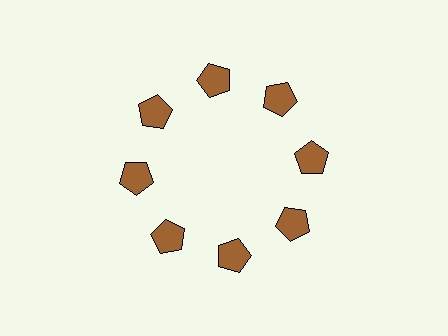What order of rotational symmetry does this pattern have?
This pattern has 8-fold rotational symmetry.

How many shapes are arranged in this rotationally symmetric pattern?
There are 8 shapes, arranged in 8 groups of 1.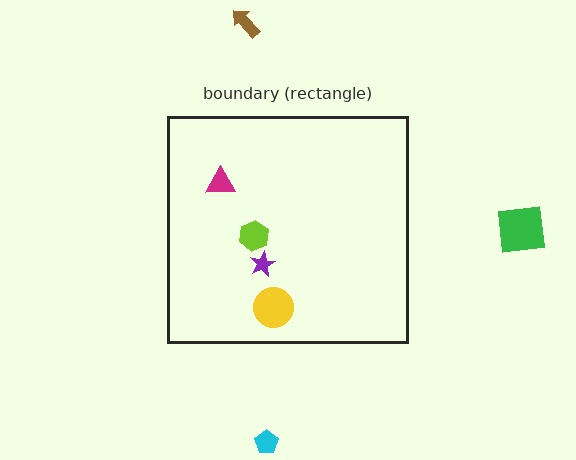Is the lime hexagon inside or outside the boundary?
Inside.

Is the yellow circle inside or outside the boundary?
Inside.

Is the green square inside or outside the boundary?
Outside.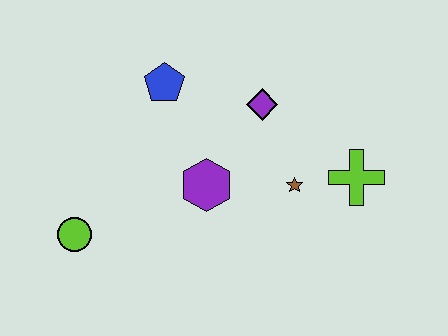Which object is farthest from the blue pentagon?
The lime cross is farthest from the blue pentagon.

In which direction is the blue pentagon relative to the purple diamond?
The blue pentagon is to the left of the purple diamond.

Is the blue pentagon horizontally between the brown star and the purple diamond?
No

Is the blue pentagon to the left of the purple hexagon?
Yes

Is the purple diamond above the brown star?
Yes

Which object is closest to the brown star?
The lime cross is closest to the brown star.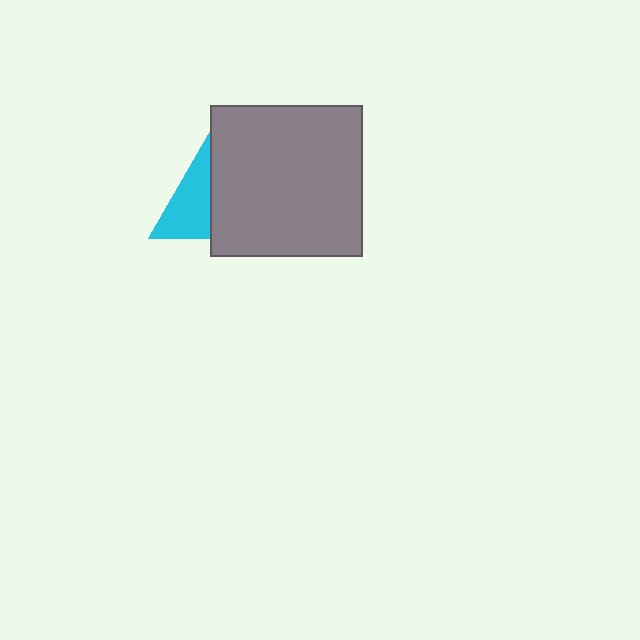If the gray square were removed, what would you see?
You would see the complete cyan triangle.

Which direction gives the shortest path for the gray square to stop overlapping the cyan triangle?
Moving right gives the shortest separation.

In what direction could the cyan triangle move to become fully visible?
The cyan triangle could move left. That would shift it out from behind the gray square entirely.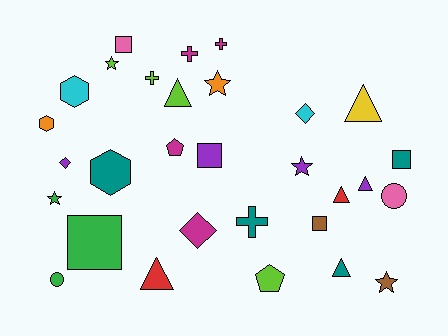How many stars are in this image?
There are 5 stars.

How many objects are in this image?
There are 30 objects.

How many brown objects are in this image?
There are 2 brown objects.